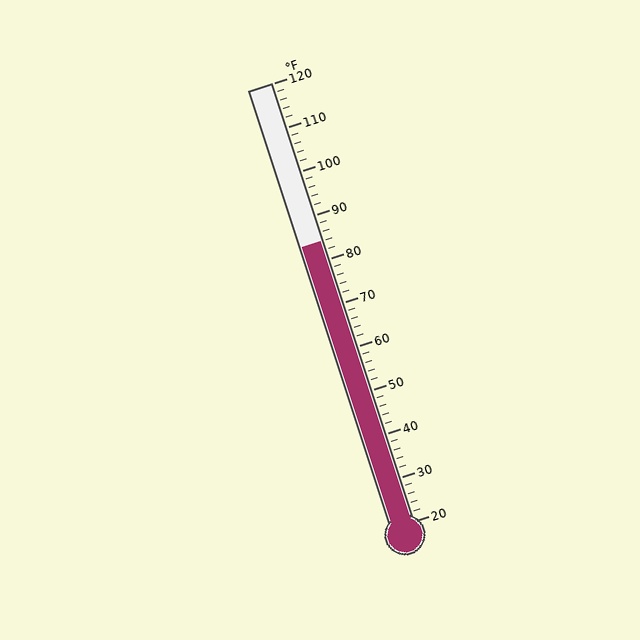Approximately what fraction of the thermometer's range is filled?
The thermometer is filled to approximately 65% of its range.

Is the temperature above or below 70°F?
The temperature is above 70°F.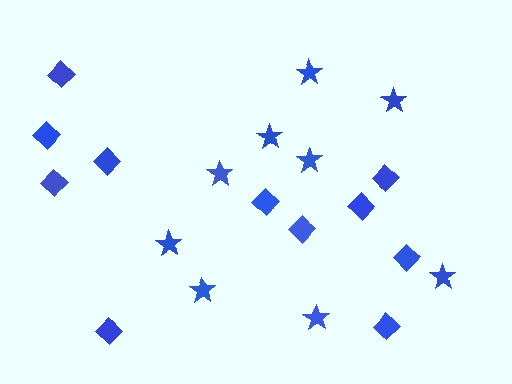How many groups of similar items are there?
There are 2 groups: one group of stars (9) and one group of diamonds (11).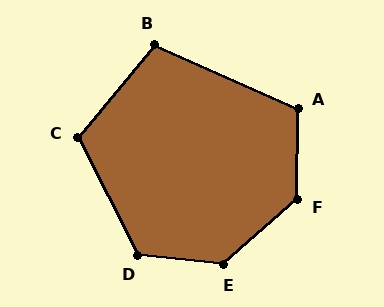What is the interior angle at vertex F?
Approximately 131 degrees (obtuse).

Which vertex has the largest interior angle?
E, at approximately 133 degrees.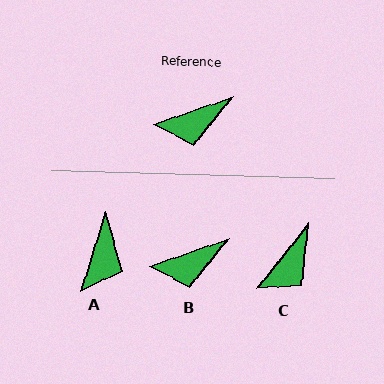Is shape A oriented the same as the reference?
No, it is off by about 54 degrees.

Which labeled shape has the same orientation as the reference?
B.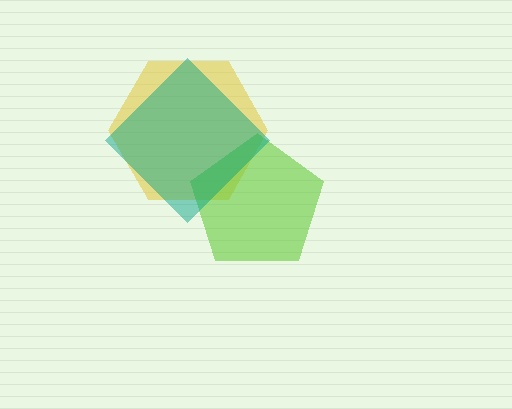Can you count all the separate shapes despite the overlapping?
Yes, there are 3 separate shapes.